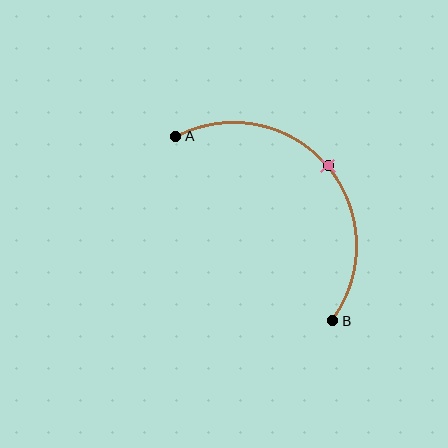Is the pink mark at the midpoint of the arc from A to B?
Yes. The pink mark lies on the arc at equal arc-length from both A and B — it is the arc midpoint.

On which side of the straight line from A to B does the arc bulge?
The arc bulges above and to the right of the straight line connecting A and B.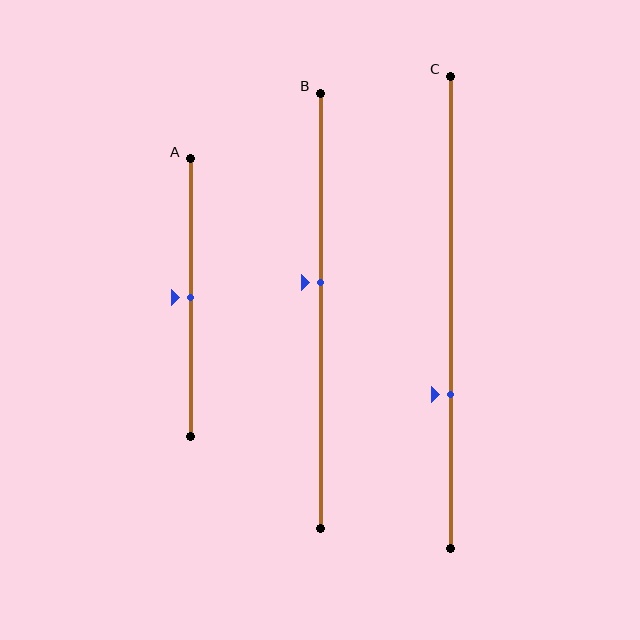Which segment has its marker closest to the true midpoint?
Segment A has its marker closest to the true midpoint.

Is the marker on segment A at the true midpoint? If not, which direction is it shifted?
Yes, the marker on segment A is at the true midpoint.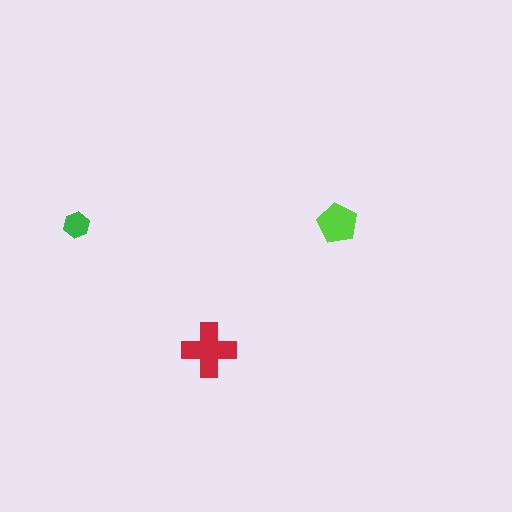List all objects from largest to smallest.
The red cross, the lime pentagon, the green hexagon.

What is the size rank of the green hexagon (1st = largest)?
3rd.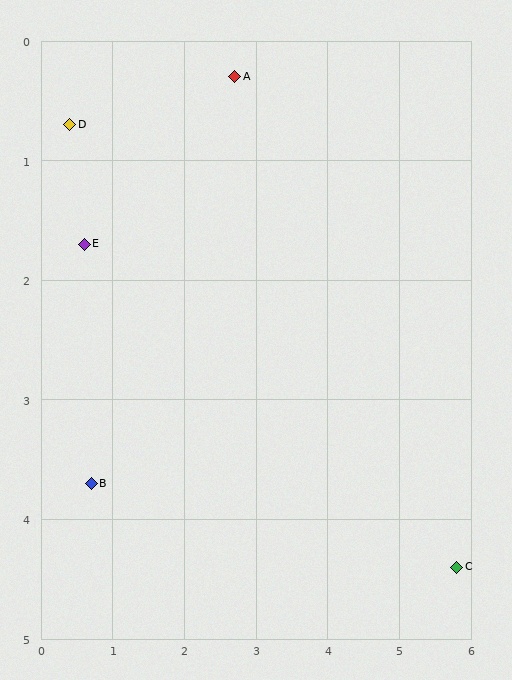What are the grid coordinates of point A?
Point A is at approximately (2.7, 0.3).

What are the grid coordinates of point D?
Point D is at approximately (0.4, 0.7).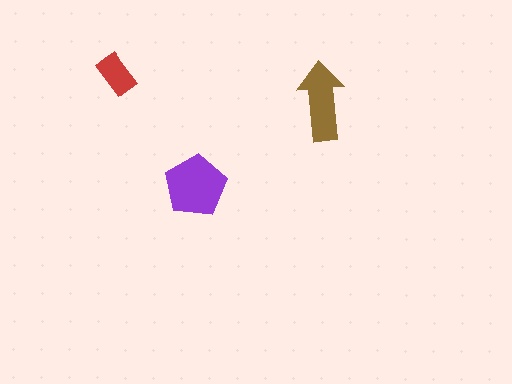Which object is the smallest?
The red rectangle.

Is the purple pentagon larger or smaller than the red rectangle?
Larger.